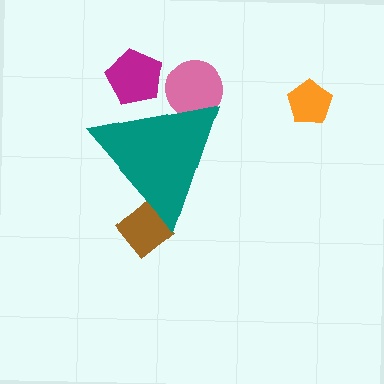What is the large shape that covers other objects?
A teal triangle.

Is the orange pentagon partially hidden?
No, the orange pentagon is fully visible.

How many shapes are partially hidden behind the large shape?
3 shapes are partially hidden.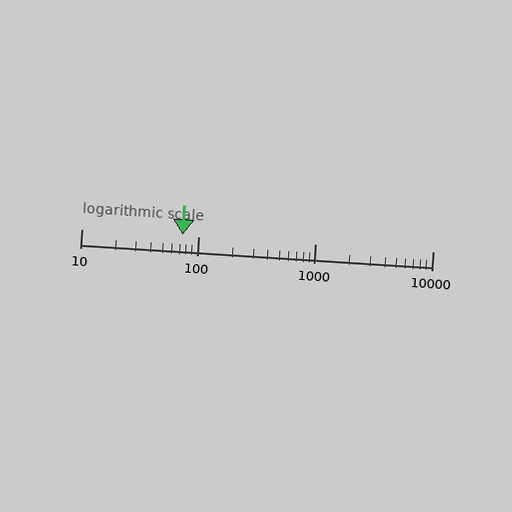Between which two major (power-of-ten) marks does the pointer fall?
The pointer is between 10 and 100.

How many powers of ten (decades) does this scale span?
The scale spans 3 decades, from 10 to 10000.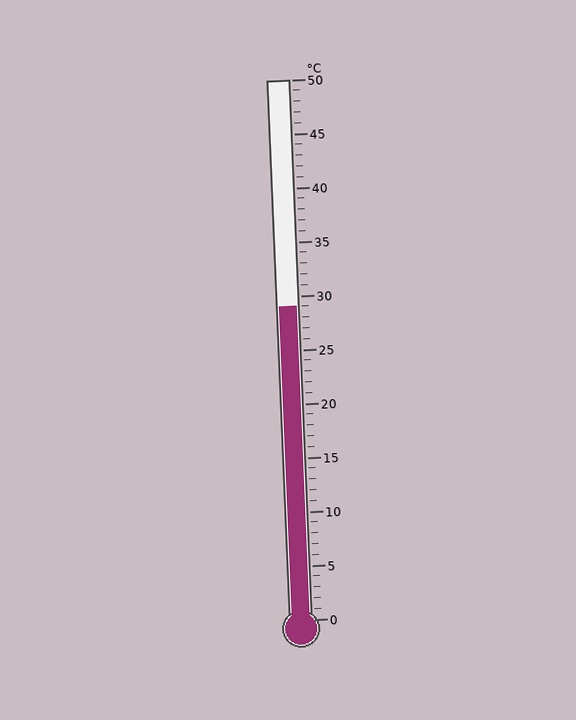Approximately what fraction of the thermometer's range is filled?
The thermometer is filled to approximately 60% of its range.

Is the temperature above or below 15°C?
The temperature is above 15°C.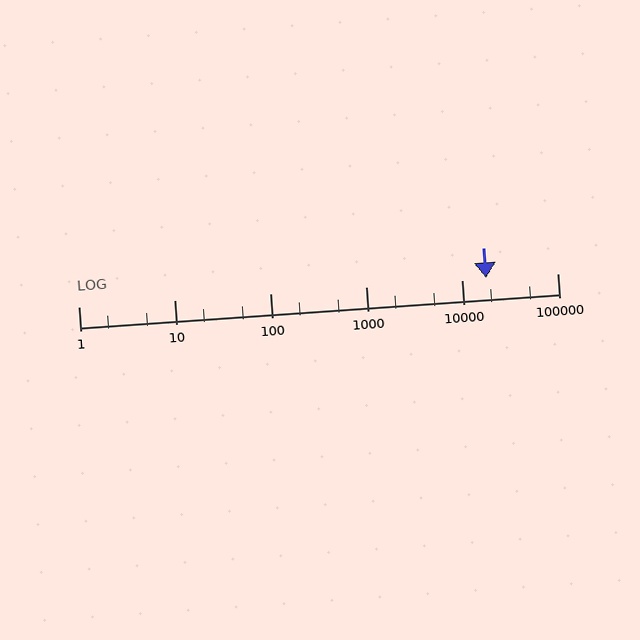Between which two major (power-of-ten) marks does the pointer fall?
The pointer is between 10000 and 100000.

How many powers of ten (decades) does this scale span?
The scale spans 5 decades, from 1 to 100000.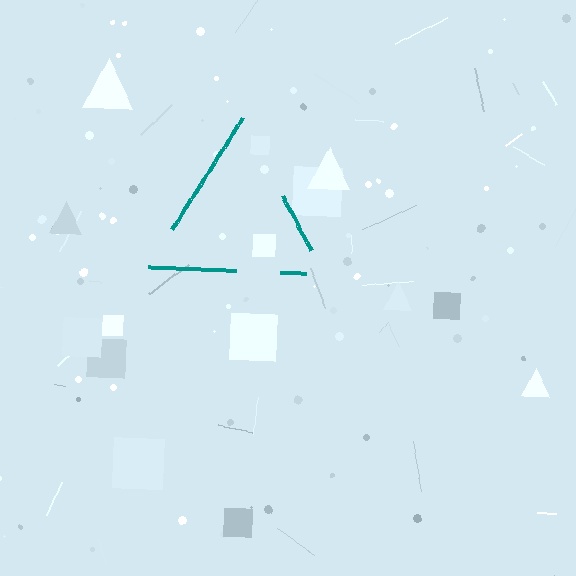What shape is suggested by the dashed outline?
The dashed outline suggests a triangle.